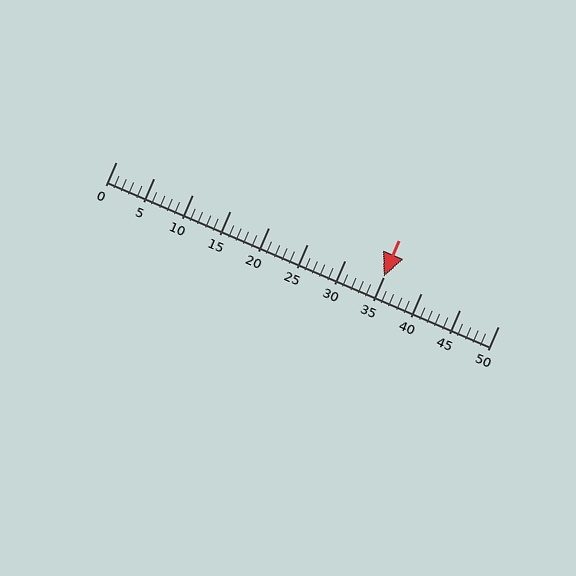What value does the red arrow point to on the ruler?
The red arrow points to approximately 35.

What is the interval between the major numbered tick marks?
The major tick marks are spaced 5 units apart.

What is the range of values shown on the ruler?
The ruler shows values from 0 to 50.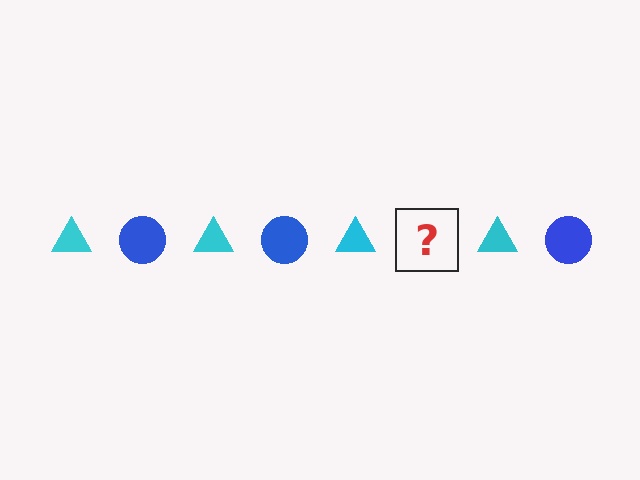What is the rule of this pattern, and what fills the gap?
The rule is that the pattern alternates between cyan triangle and blue circle. The gap should be filled with a blue circle.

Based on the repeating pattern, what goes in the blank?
The blank should be a blue circle.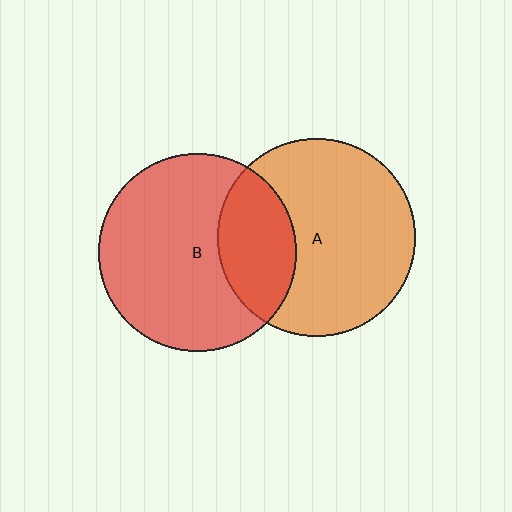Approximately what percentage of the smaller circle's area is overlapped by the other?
Approximately 30%.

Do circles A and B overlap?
Yes.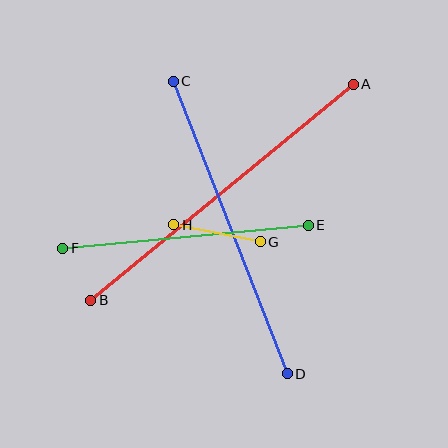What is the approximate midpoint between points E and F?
The midpoint is at approximately (185, 237) pixels.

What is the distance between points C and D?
The distance is approximately 314 pixels.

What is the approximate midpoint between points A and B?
The midpoint is at approximately (222, 192) pixels.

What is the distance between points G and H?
The distance is approximately 88 pixels.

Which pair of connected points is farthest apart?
Points A and B are farthest apart.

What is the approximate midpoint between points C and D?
The midpoint is at approximately (230, 228) pixels.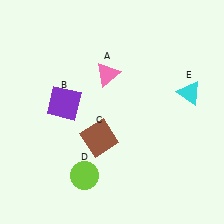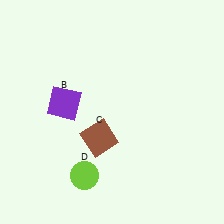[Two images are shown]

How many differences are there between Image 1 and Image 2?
There are 2 differences between the two images.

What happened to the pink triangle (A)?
The pink triangle (A) was removed in Image 2. It was in the top-left area of Image 1.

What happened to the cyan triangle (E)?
The cyan triangle (E) was removed in Image 2. It was in the top-right area of Image 1.